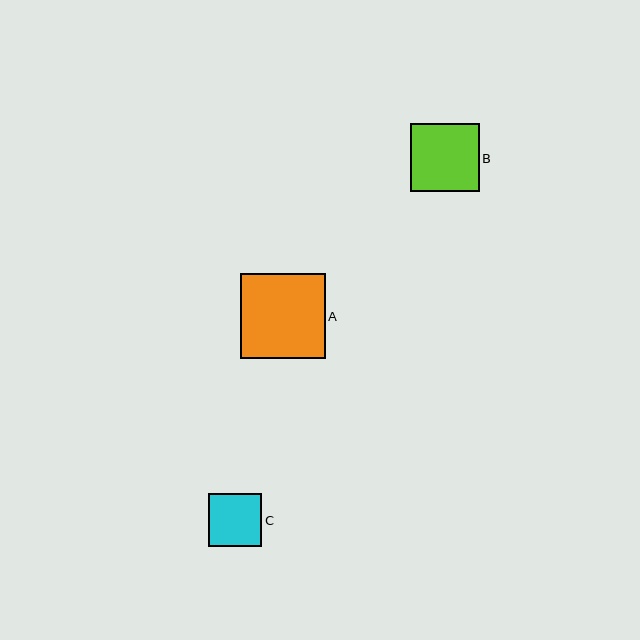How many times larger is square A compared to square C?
Square A is approximately 1.6 times the size of square C.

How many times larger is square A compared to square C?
Square A is approximately 1.6 times the size of square C.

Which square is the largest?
Square A is the largest with a size of approximately 85 pixels.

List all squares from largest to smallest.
From largest to smallest: A, B, C.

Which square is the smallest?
Square C is the smallest with a size of approximately 53 pixels.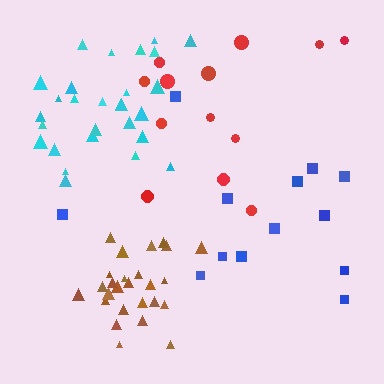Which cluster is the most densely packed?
Brown.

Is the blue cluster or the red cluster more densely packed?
Blue.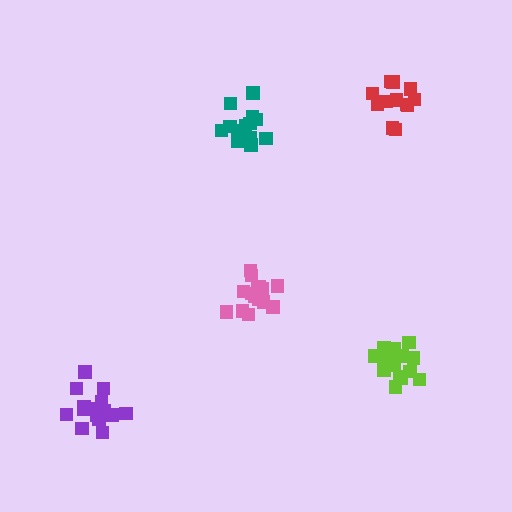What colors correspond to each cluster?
The clusters are colored: pink, purple, lime, teal, red.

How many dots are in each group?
Group 1: 17 dots, Group 2: 15 dots, Group 3: 17 dots, Group 4: 15 dots, Group 5: 12 dots (76 total).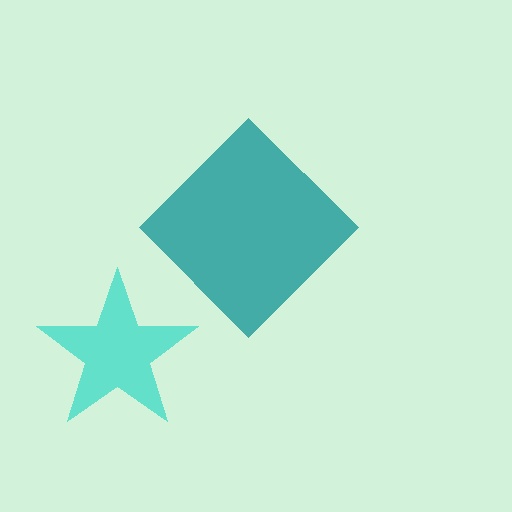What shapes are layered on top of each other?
The layered shapes are: a teal diamond, a cyan star.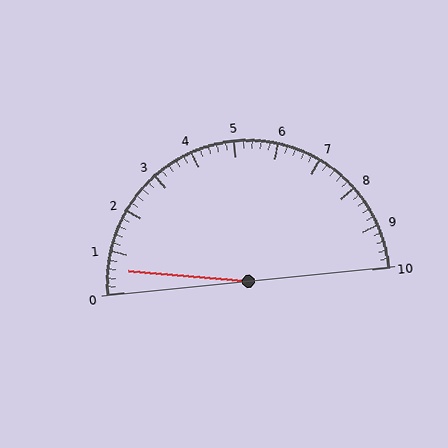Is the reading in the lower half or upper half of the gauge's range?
The reading is in the lower half of the range (0 to 10).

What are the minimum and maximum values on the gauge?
The gauge ranges from 0 to 10.